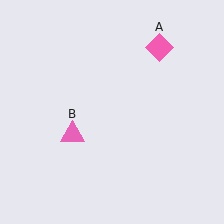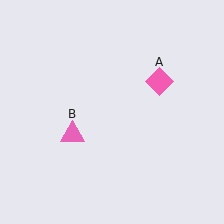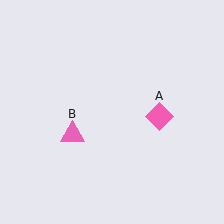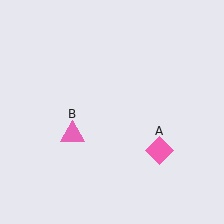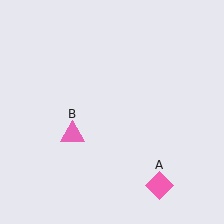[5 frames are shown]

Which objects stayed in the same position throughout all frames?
Pink triangle (object B) remained stationary.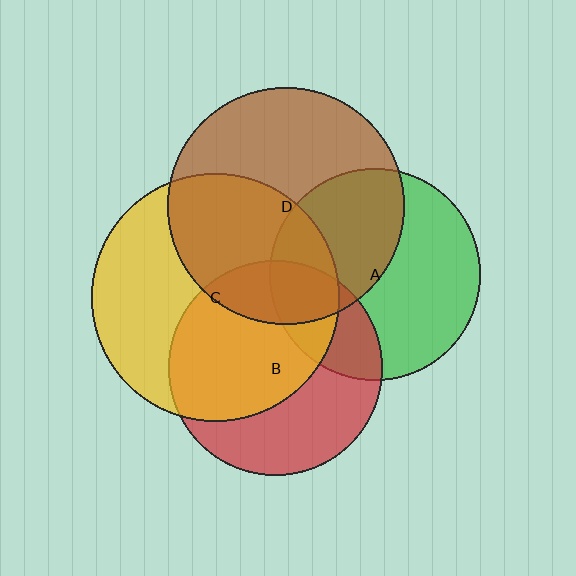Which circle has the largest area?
Circle C (yellow).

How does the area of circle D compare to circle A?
Approximately 1.3 times.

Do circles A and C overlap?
Yes.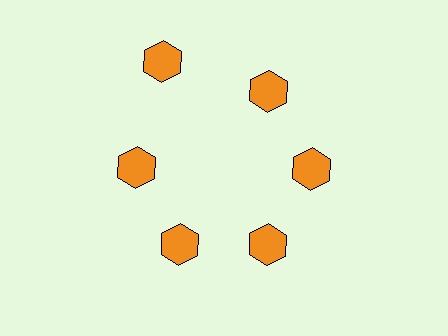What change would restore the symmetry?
The symmetry would be restored by moving it inward, back onto the ring so that all 6 hexagons sit at equal angles and equal distance from the center.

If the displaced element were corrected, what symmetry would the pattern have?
It would have 6-fold rotational symmetry — the pattern would map onto itself every 60 degrees.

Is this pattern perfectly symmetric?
No. The 6 orange hexagons are arranged in a ring, but one element near the 11 o'clock position is pushed outward from the center, breaking the 6-fold rotational symmetry.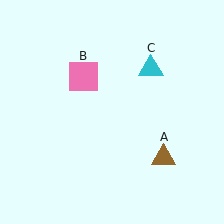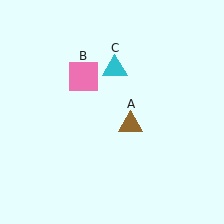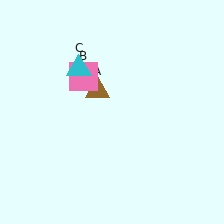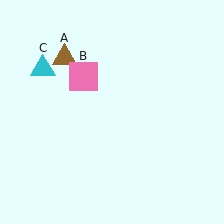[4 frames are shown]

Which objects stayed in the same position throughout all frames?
Pink square (object B) remained stationary.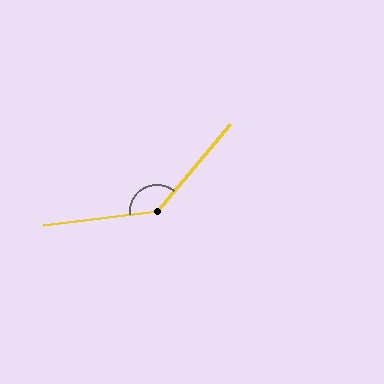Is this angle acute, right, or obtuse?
It is obtuse.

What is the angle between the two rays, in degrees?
Approximately 137 degrees.